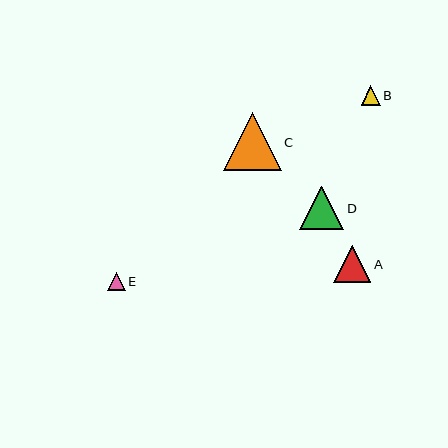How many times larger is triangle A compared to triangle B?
Triangle A is approximately 1.9 times the size of triangle B.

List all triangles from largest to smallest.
From largest to smallest: C, D, A, B, E.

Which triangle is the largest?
Triangle C is the largest with a size of approximately 58 pixels.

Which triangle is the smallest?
Triangle E is the smallest with a size of approximately 18 pixels.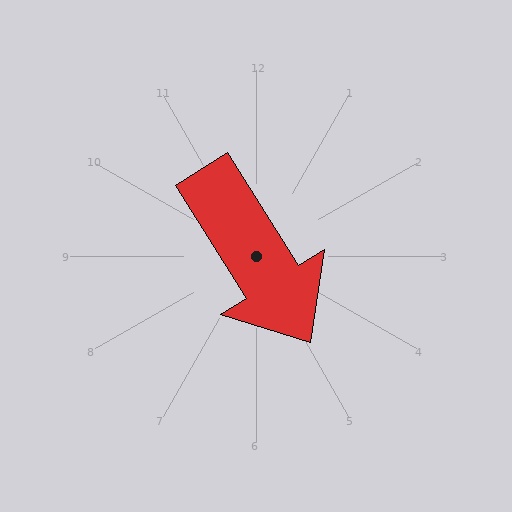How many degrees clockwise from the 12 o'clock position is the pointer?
Approximately 148 degrees.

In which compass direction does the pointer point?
Southeast.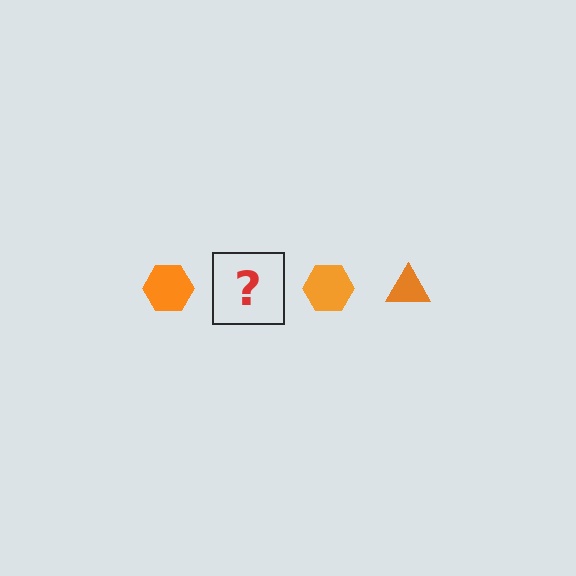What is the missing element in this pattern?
The missing element is an orange triangle.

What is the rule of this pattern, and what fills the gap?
The rule is that the pattern cycles through hexagon, triangle shapes in orange. The gap should be filled with an orange triangle.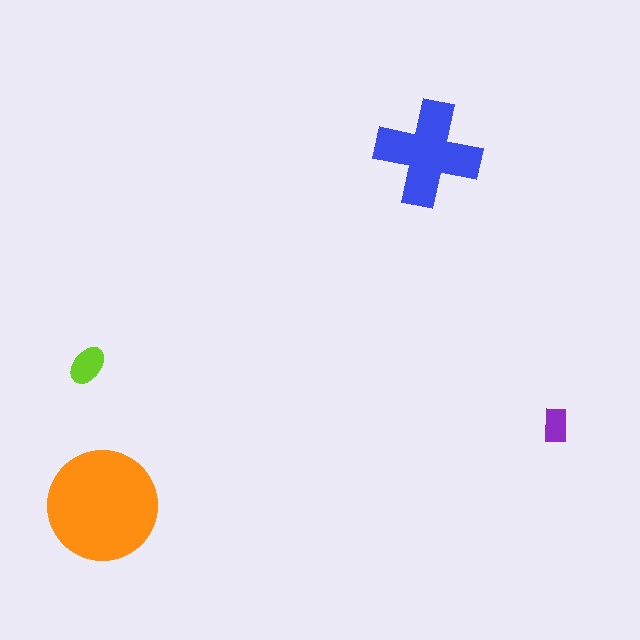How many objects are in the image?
There are 4 objects in the image.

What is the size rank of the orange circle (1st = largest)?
1st.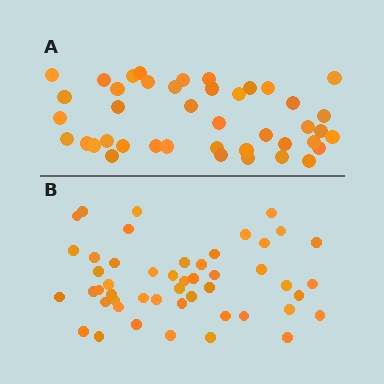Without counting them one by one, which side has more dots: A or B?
Region B (the bottom region) has more dots.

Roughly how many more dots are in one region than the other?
Region B has roughly 8 or so more dots than region A.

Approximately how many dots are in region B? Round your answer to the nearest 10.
About 50 dots. (The exact count is 49, which rounds to 50.)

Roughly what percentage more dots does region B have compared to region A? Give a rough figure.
About 15% more.